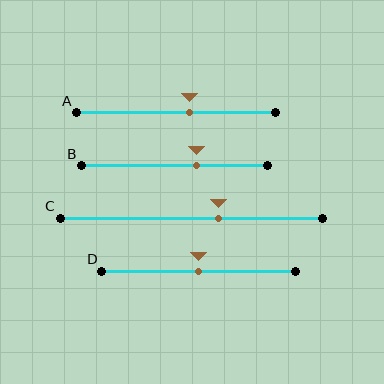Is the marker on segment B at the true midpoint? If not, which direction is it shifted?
No, the marker on segment B is shifted to the right by about 12% of the segment length.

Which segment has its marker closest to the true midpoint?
Segment D has its marker closest to the true midpoint.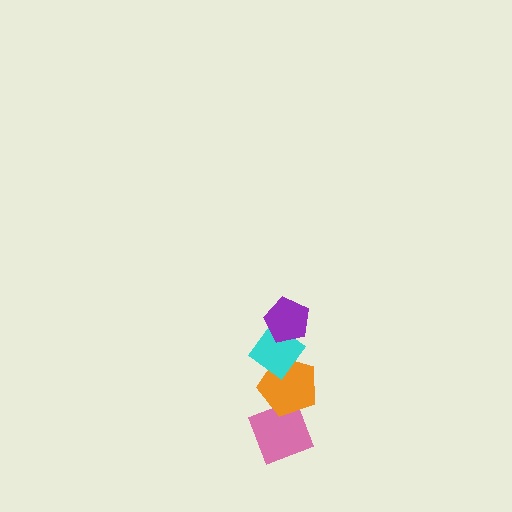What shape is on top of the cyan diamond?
The purple pentagon is on top of the cyan diamond.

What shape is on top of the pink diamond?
The orange pentagon is on top of the pink diamond.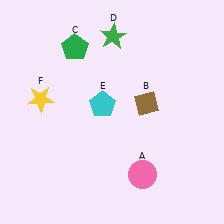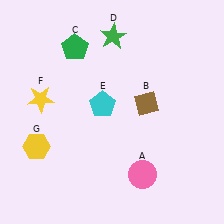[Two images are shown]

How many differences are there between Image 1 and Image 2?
There is 1 difference between the two images.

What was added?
A yellow hexagon (G) was added in Image 2.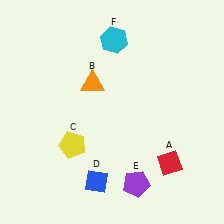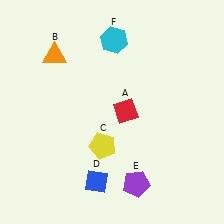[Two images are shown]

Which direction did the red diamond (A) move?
The red diamond (A) moved up.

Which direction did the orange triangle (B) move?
The orange triangle (B) moved left.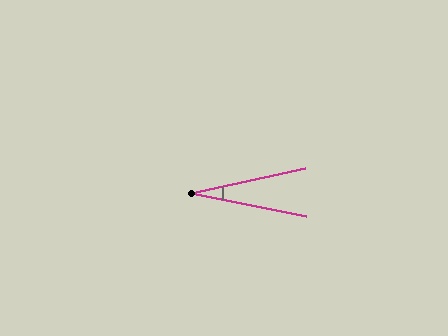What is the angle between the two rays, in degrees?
Approximately 23 degrees.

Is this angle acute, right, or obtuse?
It is acute.